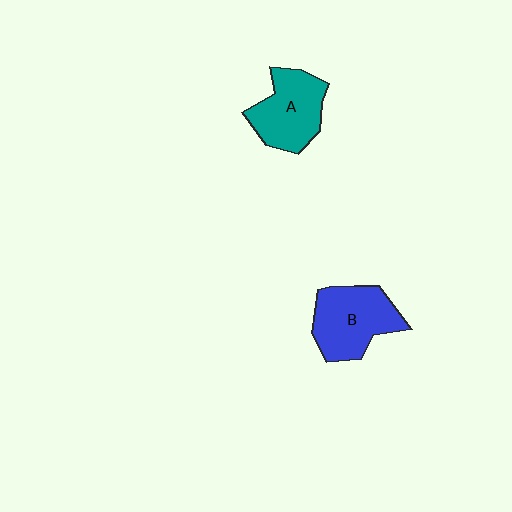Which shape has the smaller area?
Shape A (teal).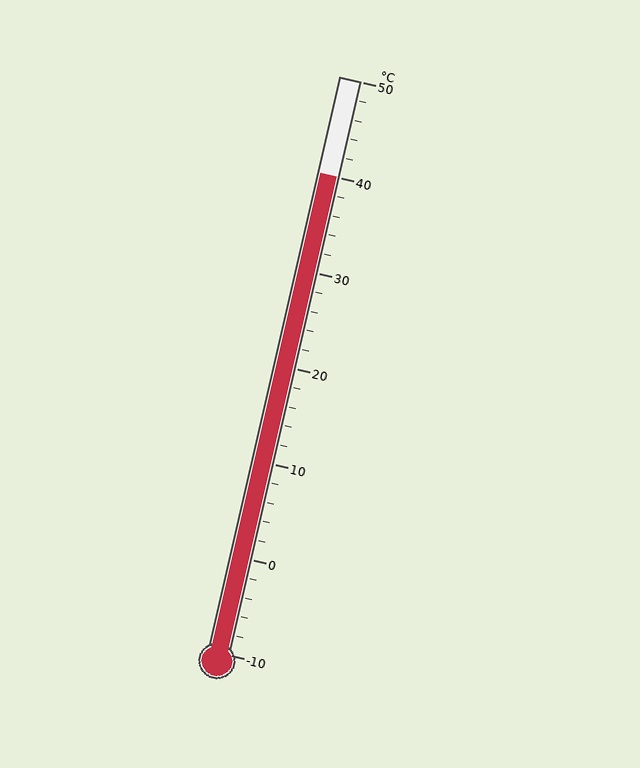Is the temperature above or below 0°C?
The temperature is above 0°C.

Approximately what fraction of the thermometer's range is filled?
The thermometer is filled to approximately 85% of its range.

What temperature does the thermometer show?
The thermometer shows approximately 40°C.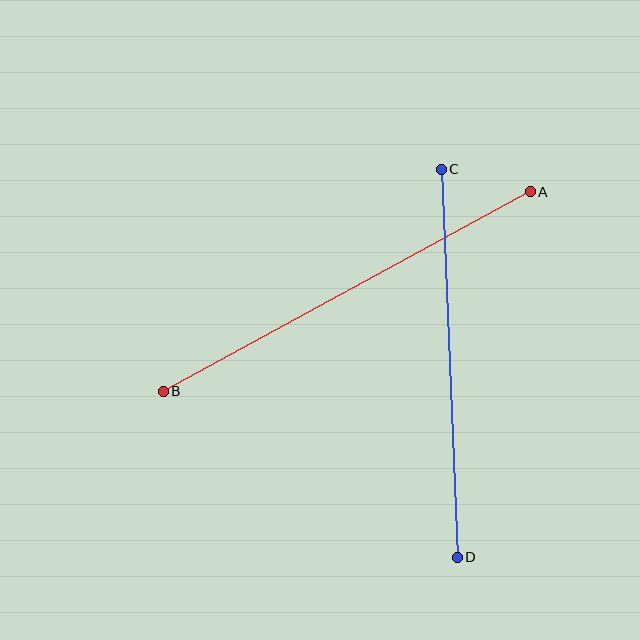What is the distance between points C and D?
The distance is approximately 388 pixels.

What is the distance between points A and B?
The distance is approximately 418 pixels.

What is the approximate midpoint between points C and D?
The midpoint is at approximately (449, 363) pixels.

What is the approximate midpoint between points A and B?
The midpoint is at approximately (347, 291) pixels.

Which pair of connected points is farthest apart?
Points A and B are farthest apart.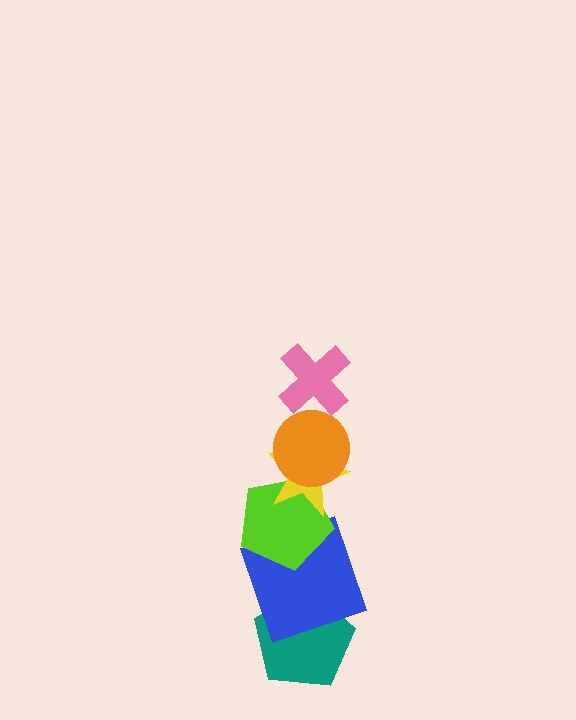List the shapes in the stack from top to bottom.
From top to bottom: the pink cross, the orange circle, the yellow star, the lime pentagon, the blue square, the teal pentagon.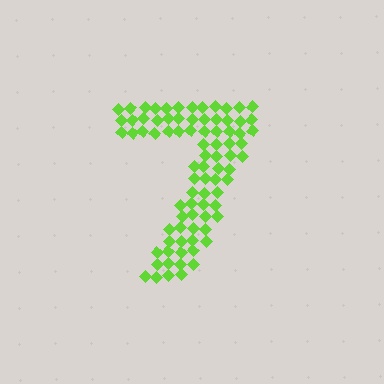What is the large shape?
The large shape is the digit 7.